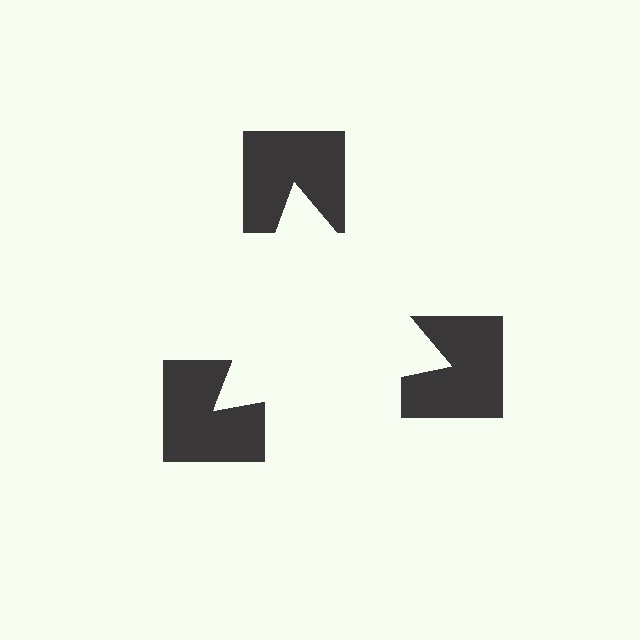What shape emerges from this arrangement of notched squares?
An illusory triangle — its edges are inferred from the aligned wedge cuts in the notched squares, not physically drawn.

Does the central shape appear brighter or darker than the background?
It typically appears slightly brighter than the background, even though no actual brightness change is drawn.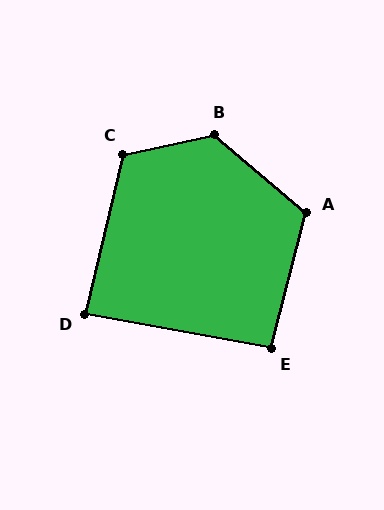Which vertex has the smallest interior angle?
D, at approximately 87 degrees.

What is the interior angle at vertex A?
Approximately 115 degrees (obtuse).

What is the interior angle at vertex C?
Approximately 115 degrees (obtuse).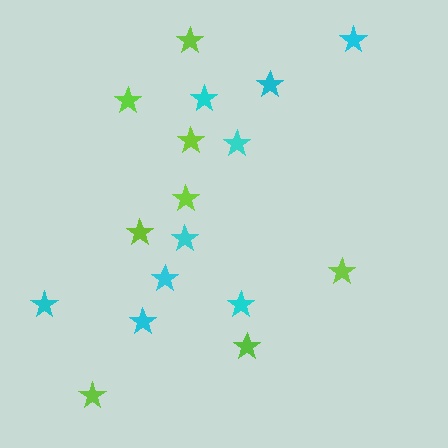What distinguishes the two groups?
There are 2 groups: one group of cyan stars (9) and one group of lime stars (8).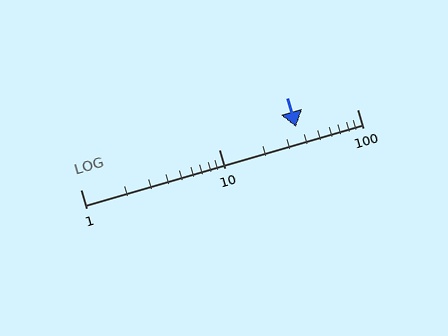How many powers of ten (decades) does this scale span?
The scale spans 2 decades, from 1 to 100.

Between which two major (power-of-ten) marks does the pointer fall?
The pointer is between 10 and 100.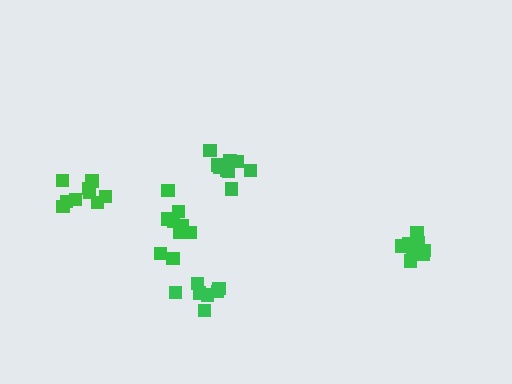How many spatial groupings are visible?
There are 5 spatial groupings.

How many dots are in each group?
Group 1: 9 dots, Group 2: 10 dots, Group 3: 7 dots, Group 4: 9 dots, Group 5: 12 dots (47 total).